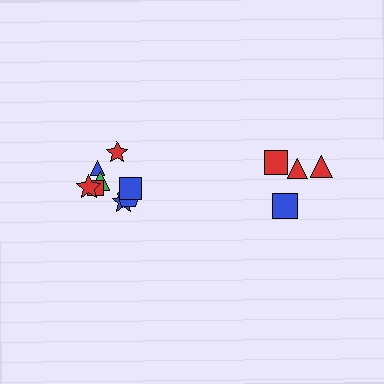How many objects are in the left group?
There are 8 objects.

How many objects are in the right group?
There are 4 objects.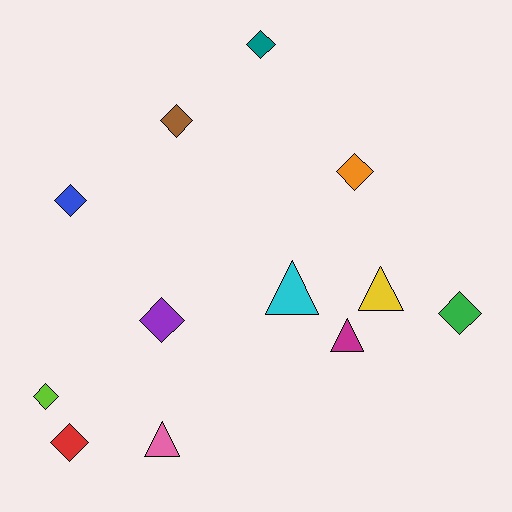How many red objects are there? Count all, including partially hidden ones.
There is 1 red object.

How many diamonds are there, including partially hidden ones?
There are 8 diamonds.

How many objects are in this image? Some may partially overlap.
There are 12 objects.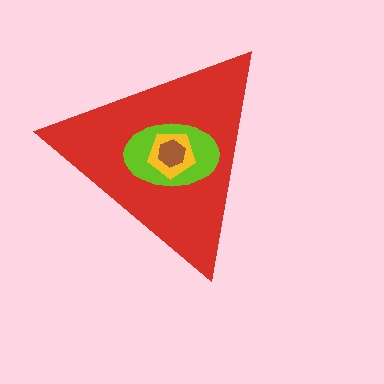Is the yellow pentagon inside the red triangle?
Yes.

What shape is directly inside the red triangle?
The lime ellipse.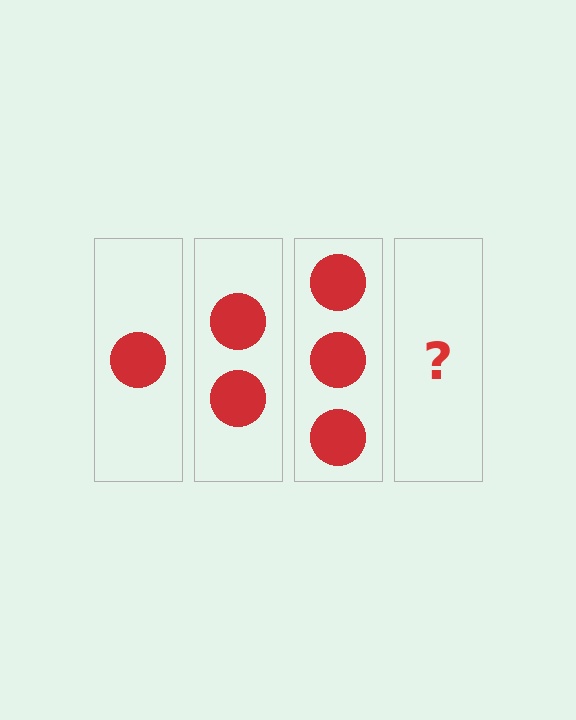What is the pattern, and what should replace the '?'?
The pattern is that each step adds one more circle. The '?' should be 4 circles.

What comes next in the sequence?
The next element should be 4 circles.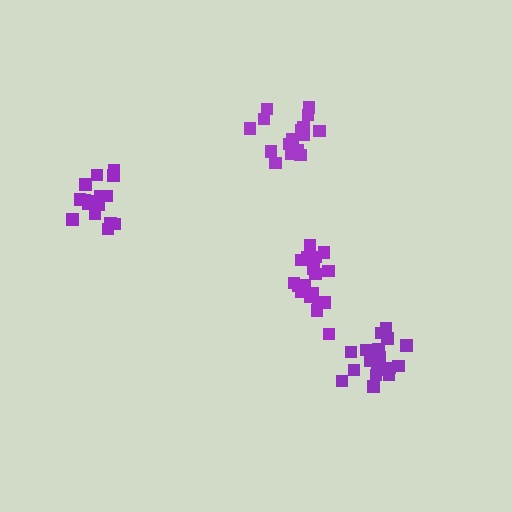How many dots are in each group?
Group 1: 19 dots, Group 2: 16 dots, Group 3: 19 dots, Group 4: 19 dots (73 total).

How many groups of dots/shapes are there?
There are 4 groups.